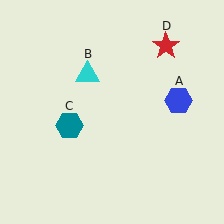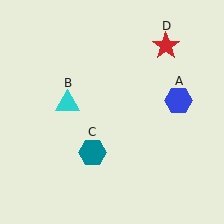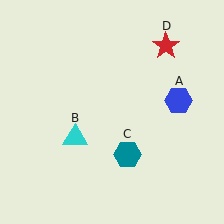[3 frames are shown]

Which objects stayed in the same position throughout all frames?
Blue hexagon (object A) and red star (object D) remained stationary.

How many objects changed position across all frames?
2 objects changed position: cyan triangle (object B), teal hexagon (object C).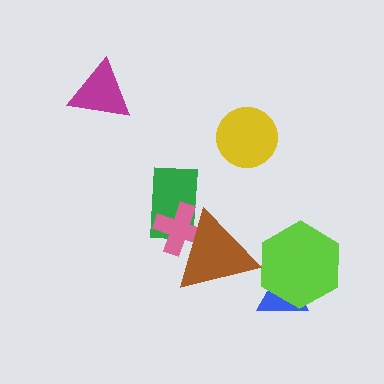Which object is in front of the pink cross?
The brown triangle is in front of the pink cross.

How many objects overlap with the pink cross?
2 objects overlap with the pink cross.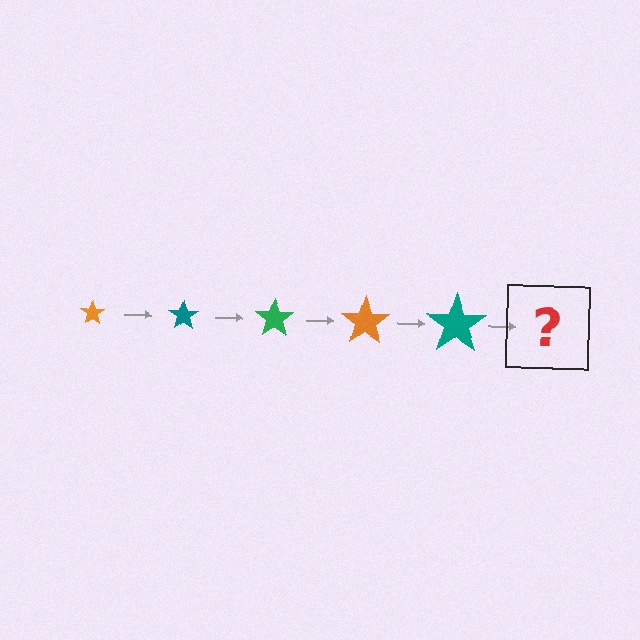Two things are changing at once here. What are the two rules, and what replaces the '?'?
The two rules are that the star grows larger each step and the color cycles through orange, teal, and green. The '?' should be a green star, larger than the previous one.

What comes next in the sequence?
The next element should be a green star, larger than the previous one.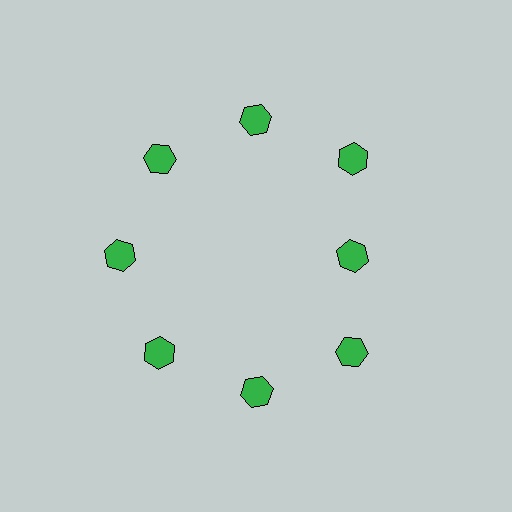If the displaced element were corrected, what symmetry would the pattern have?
It would have 8-fold rotational symmetry — the pattern would map onto itself every 45 degrees.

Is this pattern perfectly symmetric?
No. The 8 green hexagons are arranged in a ring, but one element near the 3 o'clock position is pulled inward toward the center, breaking the 8-fold rotational symmetry.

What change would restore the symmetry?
The symmetry would be restored by moving it outward, back onto the ring so that all 8 hexagons sit at equal angles and equal distance from the center.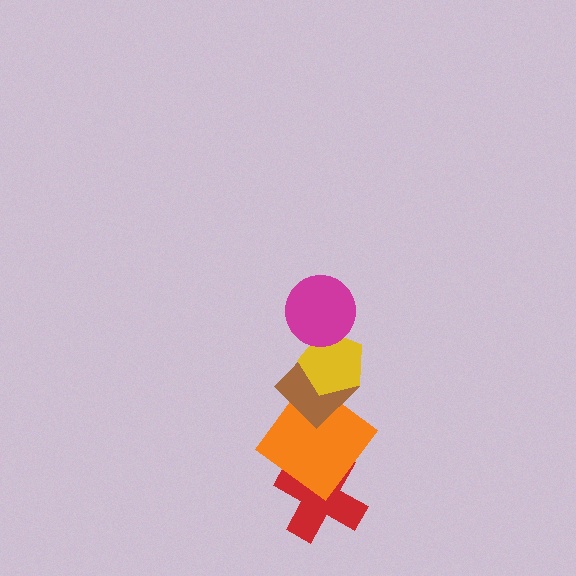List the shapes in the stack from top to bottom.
From top to bottom: the magenta circle, the yellow pentagon, the brown diamond, the orange diamond, the red cross.